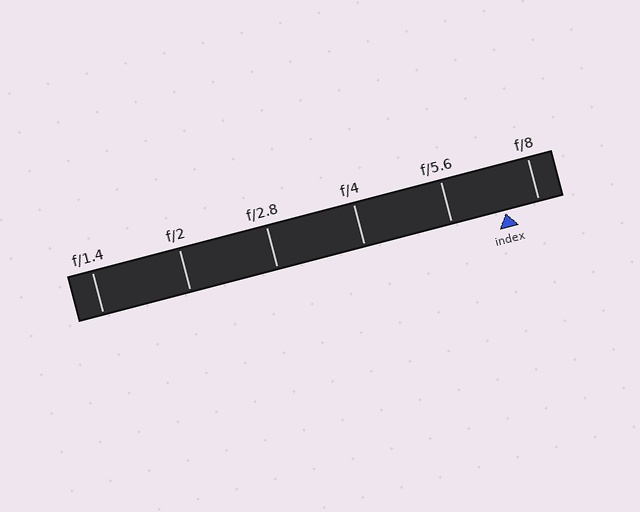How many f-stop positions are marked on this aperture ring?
There are 6 f-stop positions marked.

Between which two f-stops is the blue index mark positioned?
The index mark is between f/5.6 and f/8.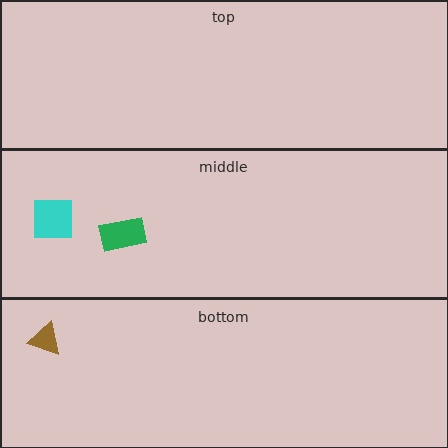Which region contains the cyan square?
The middle region.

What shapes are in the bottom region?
The brown triangle.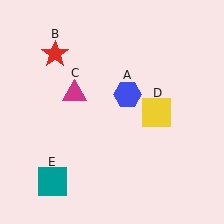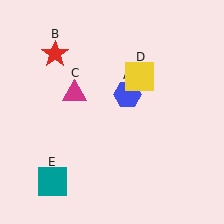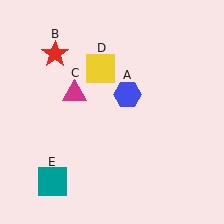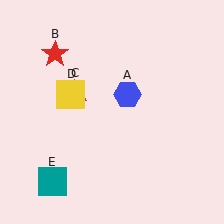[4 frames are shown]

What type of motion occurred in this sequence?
The yellow square (object D) rotated counterclockwise around the center of the scene.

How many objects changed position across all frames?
1 object changed position: yellow square (object D).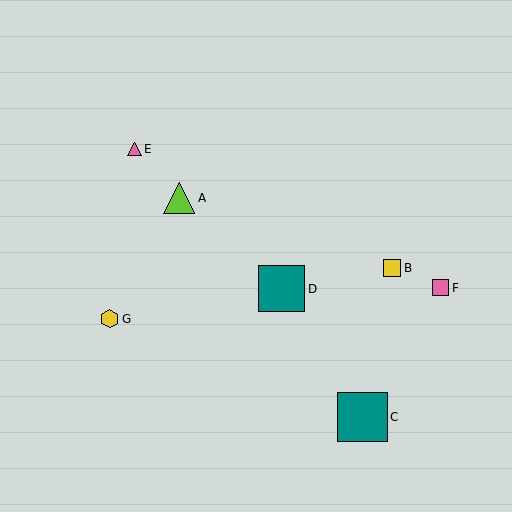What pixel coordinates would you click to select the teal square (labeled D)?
Click at (281, 289) to select the teal square D.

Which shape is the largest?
The teal square (labeled C) is the largest.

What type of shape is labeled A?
Shape A is a lime triangle.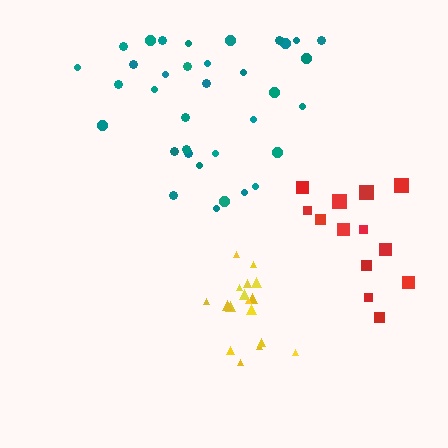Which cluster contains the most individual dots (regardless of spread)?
Teal (35).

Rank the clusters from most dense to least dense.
yellow, teal, red.